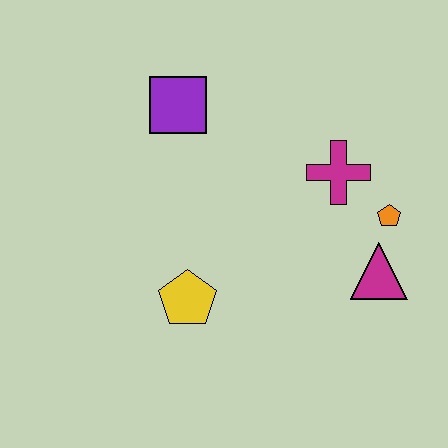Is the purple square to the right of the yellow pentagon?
No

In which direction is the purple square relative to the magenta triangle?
The purple square is to the left of the magenta triangle.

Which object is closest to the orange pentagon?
The magenta triangle is closest to the orange pentagon.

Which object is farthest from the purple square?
The magenta triangle is farthest from the purple square.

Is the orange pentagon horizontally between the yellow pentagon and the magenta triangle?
No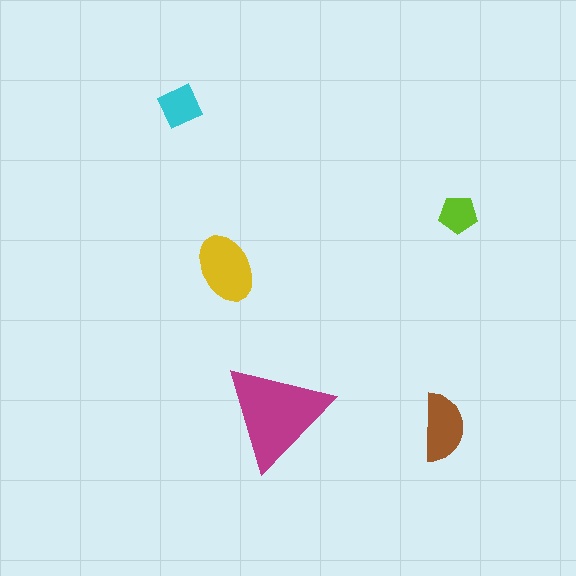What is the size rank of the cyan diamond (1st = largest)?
4th.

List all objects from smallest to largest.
The lime pentagon, the cyan diamond, the brown semicircle, the yellow ellipse, the magenta triangle.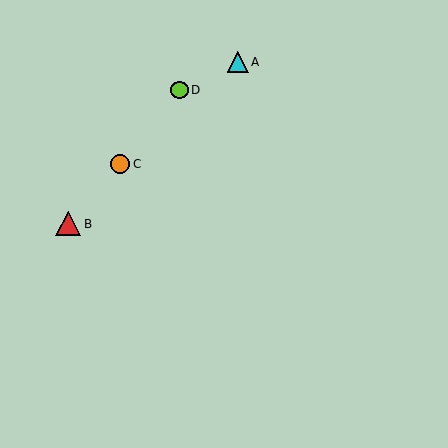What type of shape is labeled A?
Shape A is a cyan triangle.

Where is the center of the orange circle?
The center of the orange circle is at (120, 164).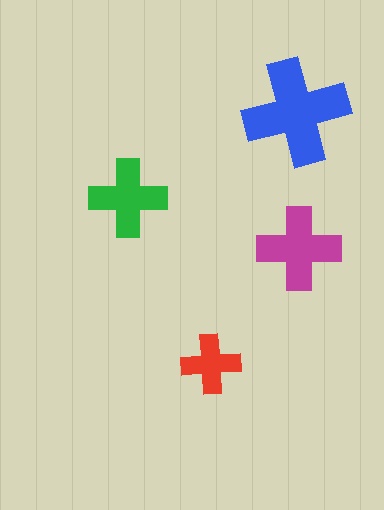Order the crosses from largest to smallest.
the blue one, the magenta one, the green one, the red one.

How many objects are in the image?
There are 4 objects in the image.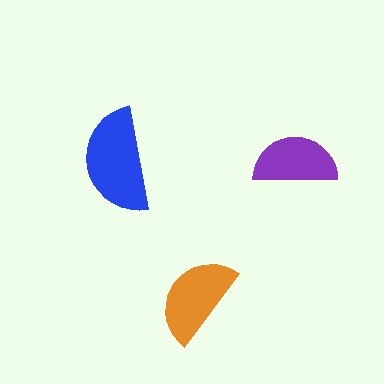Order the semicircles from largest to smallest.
the blue one, the orange one, the purple one.